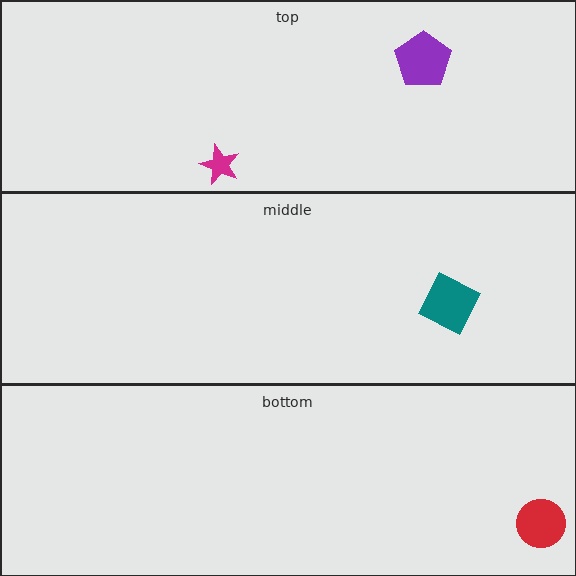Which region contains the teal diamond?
The middle region.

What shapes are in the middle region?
The teal diamond.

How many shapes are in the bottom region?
1.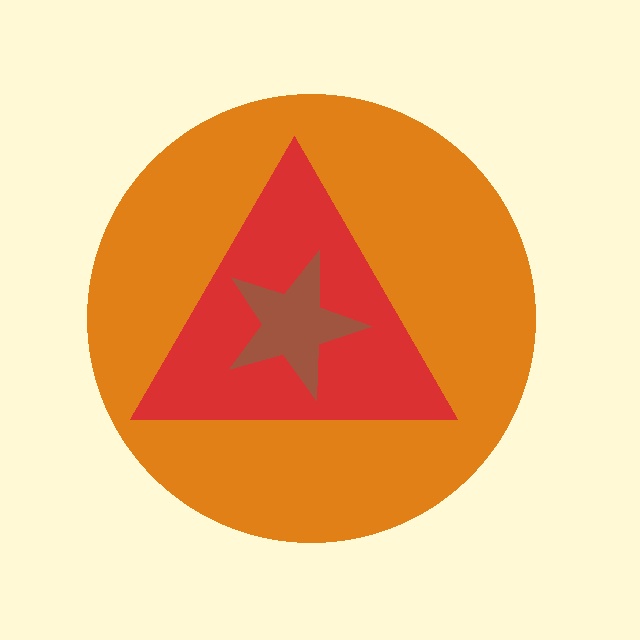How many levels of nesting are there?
3.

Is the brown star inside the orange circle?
Yes.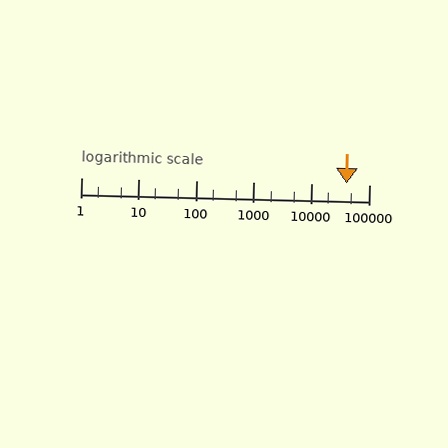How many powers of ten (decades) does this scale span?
The scale spans 5 decades, from 1 to 100000.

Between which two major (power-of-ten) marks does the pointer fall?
The pointer is between 10000 and 100000.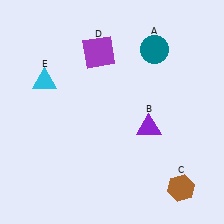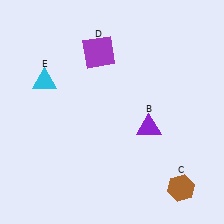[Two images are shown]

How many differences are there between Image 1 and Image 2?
There is 1 difference between the two images.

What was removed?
The teal circle (A) was removed in Image 2.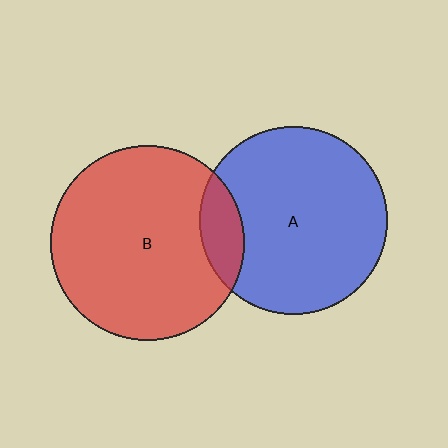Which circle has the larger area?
Circle B (red).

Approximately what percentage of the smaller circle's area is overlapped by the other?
Approximately 15%.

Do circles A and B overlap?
Yes.